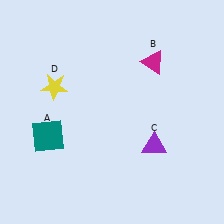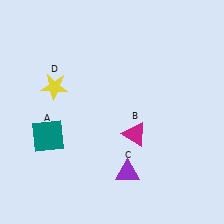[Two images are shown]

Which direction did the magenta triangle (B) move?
The magenta triangle (B) moved down.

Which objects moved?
The objects that moved are: the magenta triangle (B), the purple triangle (C).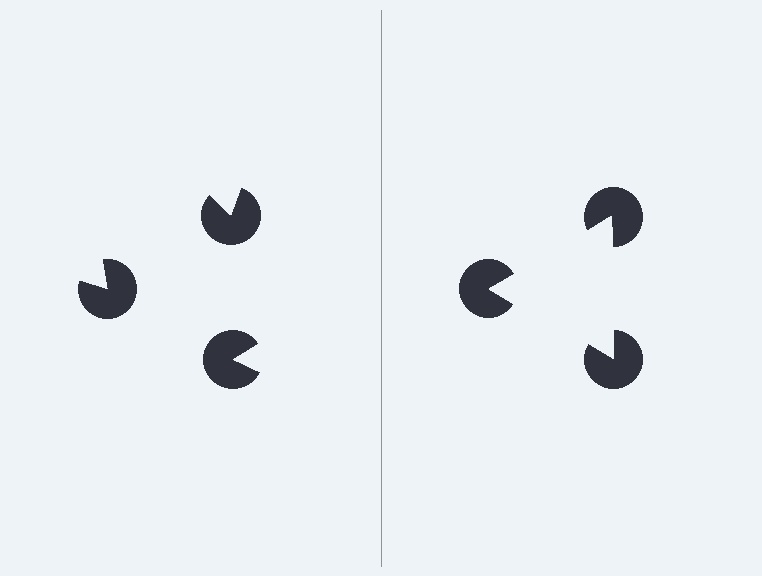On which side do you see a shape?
An illusory triangle appears on the right side. On the left side the wedge cuts are rotated, so no coherent shape forms.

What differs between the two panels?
The pac-man discs are positioned identically on both sides; only the wedge orientations differ. On the right they align to a triangle; on the left they are misaligned.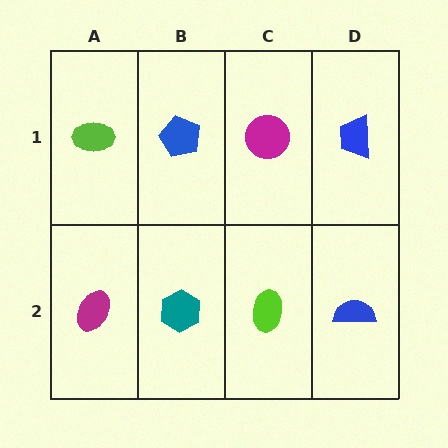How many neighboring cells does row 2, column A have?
2.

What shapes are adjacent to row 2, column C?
A magenta circle (row 1, column C), a teal hexagon (row 2, column B), a blue semicircle (row 2, column D).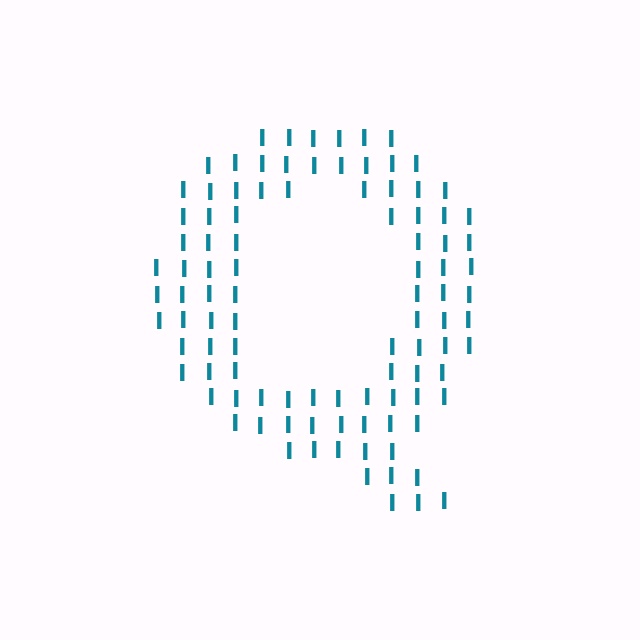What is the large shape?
The large shape is the letter Q.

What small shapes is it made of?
It is made of small letter I's.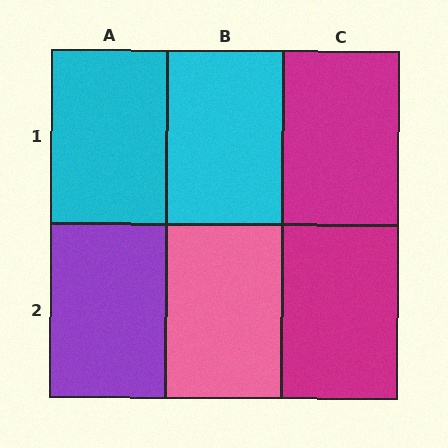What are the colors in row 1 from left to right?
Cyan, cyan, magenta.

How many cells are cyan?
2 cells are cyan.